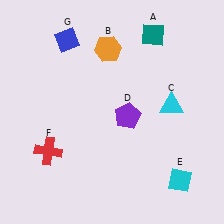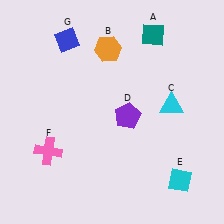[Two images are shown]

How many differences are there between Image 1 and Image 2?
There is 1 difference between the two images.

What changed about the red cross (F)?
In Image 1, F is red. In Image 2, it changed to pink.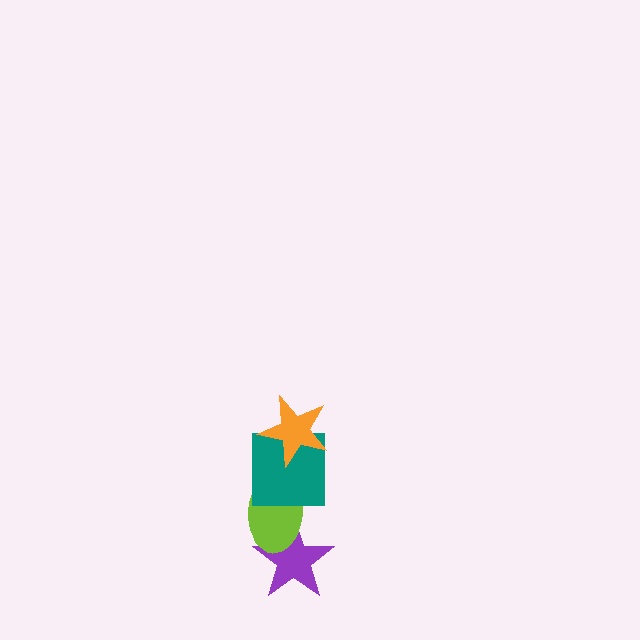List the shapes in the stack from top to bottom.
From top to bottom: the orange star, the teal square, the lime ellipse, the purple star.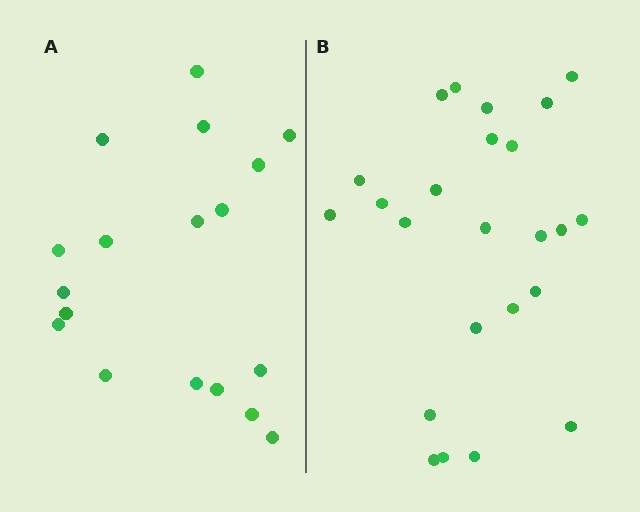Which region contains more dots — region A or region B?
Region B (the right region) has more dots.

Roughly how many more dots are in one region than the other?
Region B has about 6 more dots than region A.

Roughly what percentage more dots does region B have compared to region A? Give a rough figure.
About 35% more.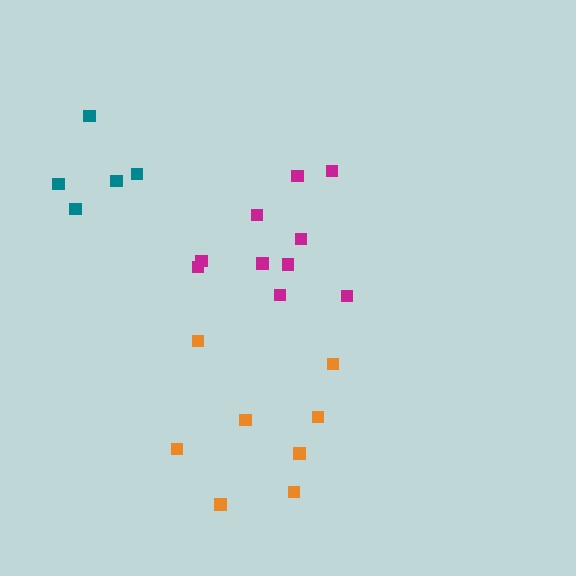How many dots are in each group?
Group 1: 5 dots, Group 2: 10 dots, Group 3: 8 dots (23 total).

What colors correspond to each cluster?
The clusters are colored: teal, magenta, orange.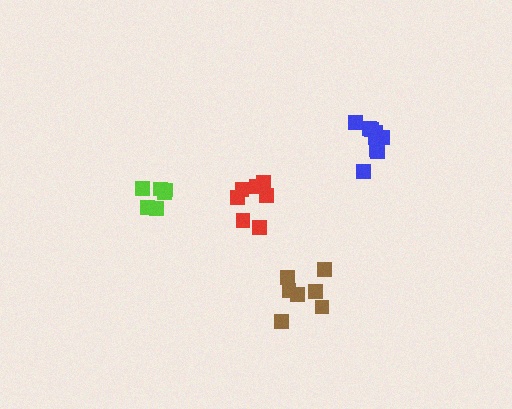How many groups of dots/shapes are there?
There are 4 groups.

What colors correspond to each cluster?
The clusters are colored: brown, lime, red, blue.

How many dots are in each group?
Group 1: 7 dots, Group 2: 7 dots, Group 3: 8 dots, Group 4: 10 dots (32 total).